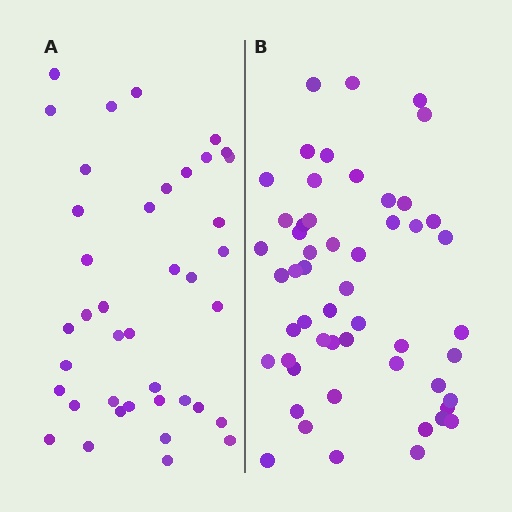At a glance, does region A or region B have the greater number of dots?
Region B (the right region) has more dots.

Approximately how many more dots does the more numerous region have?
Region B has approximately 15 more dots than region A.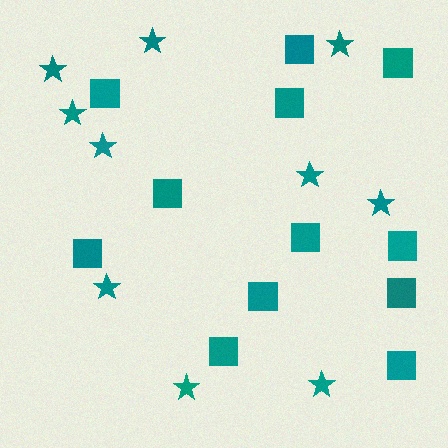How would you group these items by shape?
There are 2 groups: one group of stars (10) and one group of squares (12).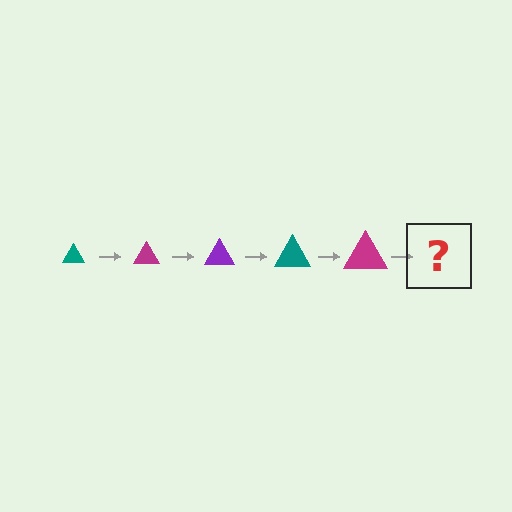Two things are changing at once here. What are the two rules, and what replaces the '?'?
The two rules are that the triangle grows larger each step and the color cycles through teal, magenta, and purple. The '?' should be a purple triangle, larger than the previous one.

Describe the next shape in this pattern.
It should be a purple triangle, larger than the previous one.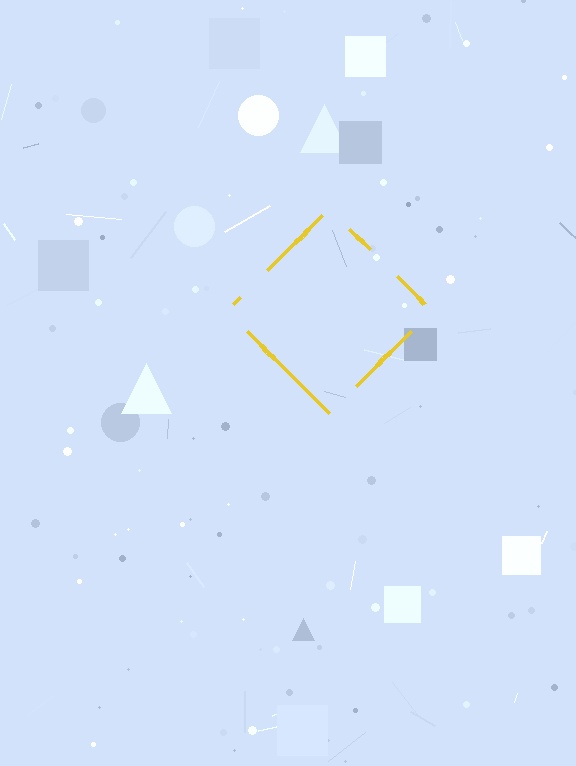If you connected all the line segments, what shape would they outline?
They would outline a diamond.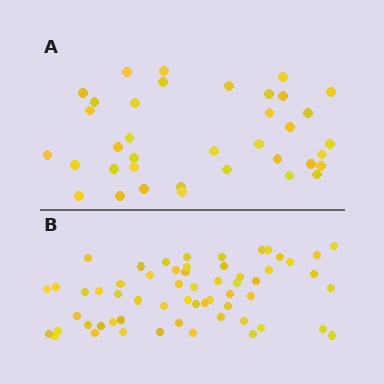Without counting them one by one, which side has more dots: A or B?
Region B (the bottom region) has more dots.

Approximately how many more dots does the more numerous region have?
Region B has approximately 20 more dots than region A.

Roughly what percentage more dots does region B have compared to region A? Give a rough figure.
About 60% more.